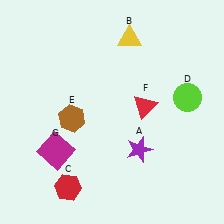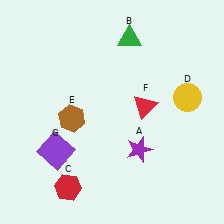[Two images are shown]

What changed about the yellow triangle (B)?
In Image 1, B is yellow. In Image 2, it changed to green.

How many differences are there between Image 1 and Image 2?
There are 3 differences between the two images.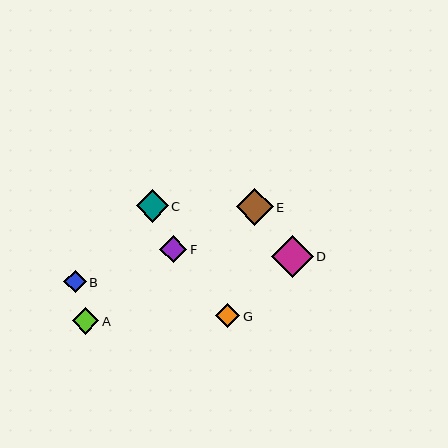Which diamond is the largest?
Diamond D is the largest with a size of approximately 42 pixels.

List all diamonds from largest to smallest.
From largest to smallest: D, E, C, F, A, G, B.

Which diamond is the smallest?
Diamond B is the smallest with a size of approximately 22 pixels.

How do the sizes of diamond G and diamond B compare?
Diamond G and diamond B are approximately the same size.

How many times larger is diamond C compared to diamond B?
Diamond C is approximately 1.4 times the size of diamond B.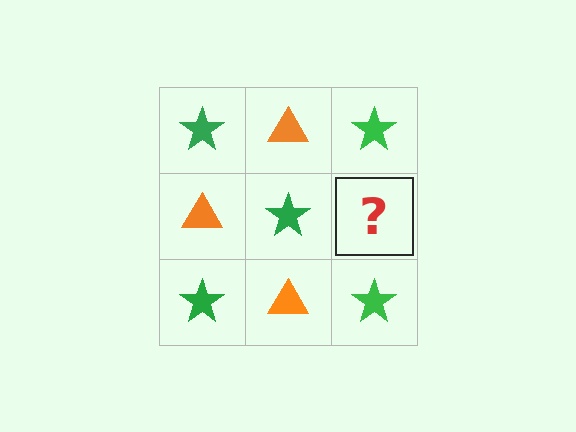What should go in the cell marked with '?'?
The missing cell should contain an orange triangle.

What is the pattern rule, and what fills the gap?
The rule is that it alternates green star and orange triangle in a checkerboard pattern. The gap should be filled with an orange triangle.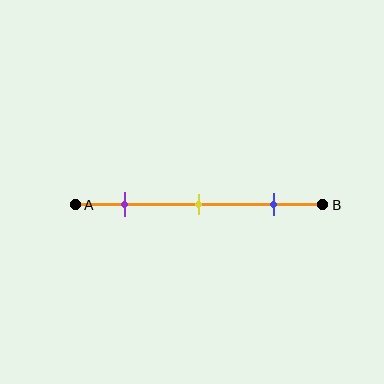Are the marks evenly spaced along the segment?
Yes, the marks are approximately evenly spaced.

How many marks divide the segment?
There are 3 marks dividing the segment.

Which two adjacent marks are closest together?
The purple and yellow marks are the closest adjacent pair.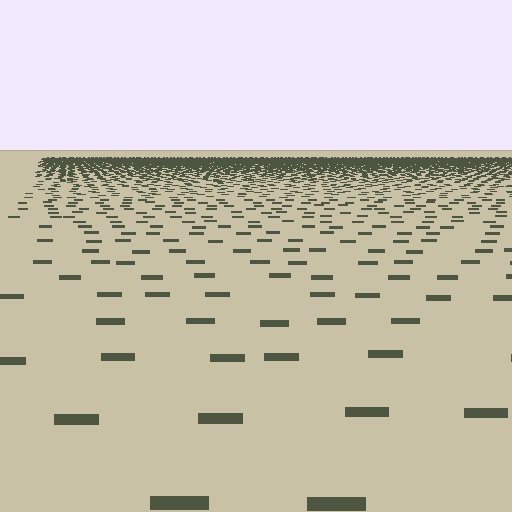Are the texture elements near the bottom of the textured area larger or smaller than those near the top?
Larger. Near the bottom, elements are closer to the viewer and appear at a bigger on-screen size.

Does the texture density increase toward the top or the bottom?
Density increases toward the top.